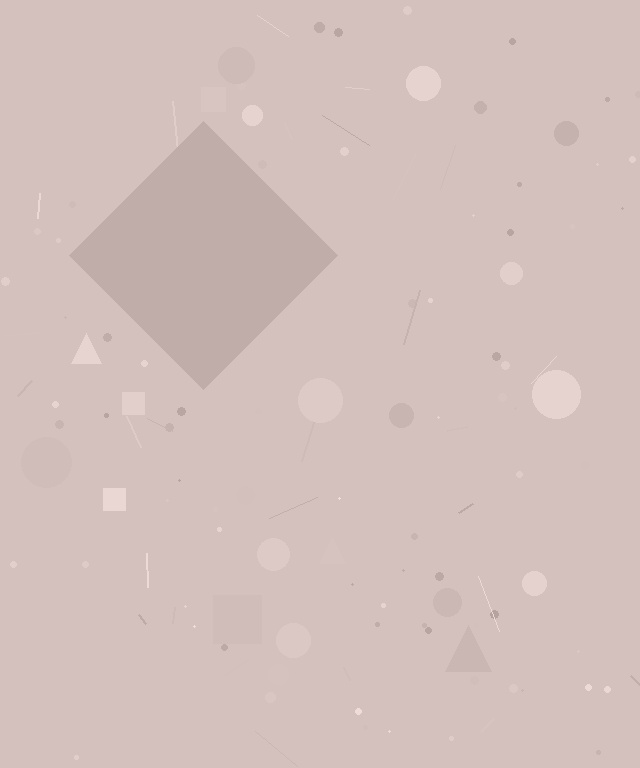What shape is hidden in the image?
A diamond is hidden in the image.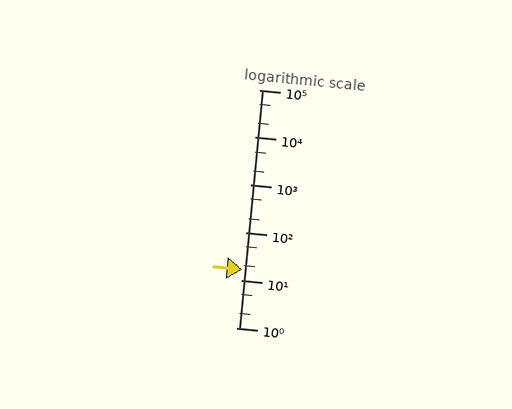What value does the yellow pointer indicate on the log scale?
The pointer indicates approximately 17.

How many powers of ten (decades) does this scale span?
The scale spans 5 decades, from 1 to 100000.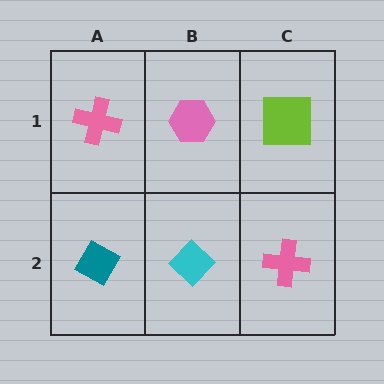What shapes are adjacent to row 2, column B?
A pink hexagon (row 1, column B), a teal diamond (row 2, column A), a pink cross (row 2, column C).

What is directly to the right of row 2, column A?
A cyan diamond.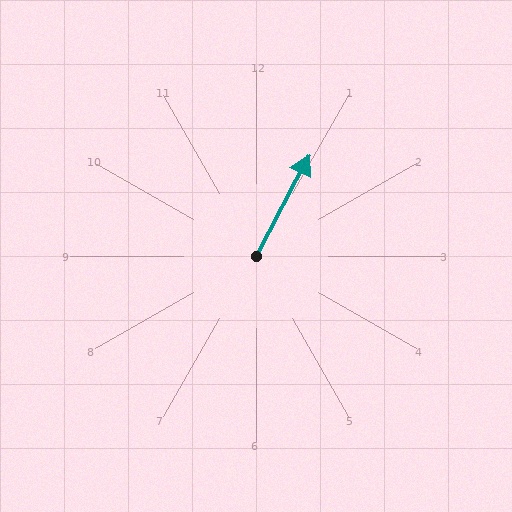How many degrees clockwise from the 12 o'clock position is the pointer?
Approximately 28 degrees.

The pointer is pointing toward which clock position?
Roughly 1 o'clock.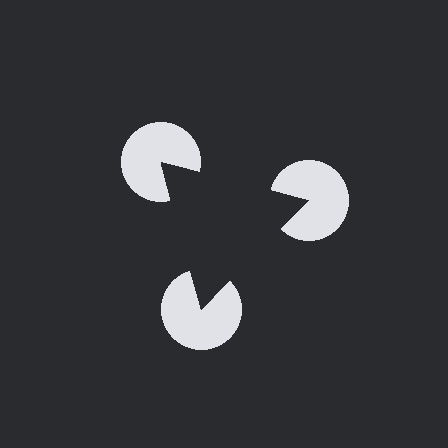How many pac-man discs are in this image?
There are 3 — one at each vertex of the illusory triangle.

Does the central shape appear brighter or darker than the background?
It typically appears slightly darker than the background, even though no actual brightness change is drawn.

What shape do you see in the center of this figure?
An illusory triangle — its edges are inferred from the aligned wedge cuts in the pac-man discs, not physically drawn.